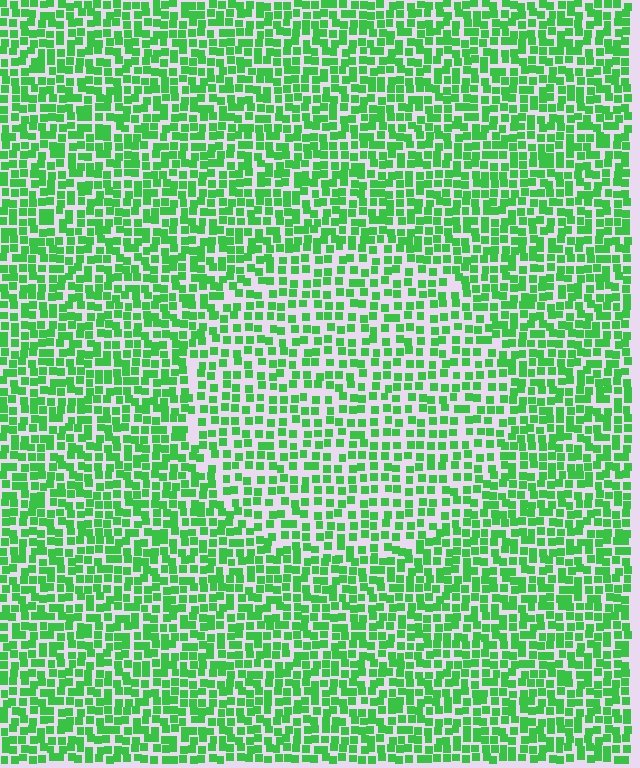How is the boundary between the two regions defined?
The boundary is defined by a change in element density (approximately 1.5x ratio). All elements are the same color, size, and shape.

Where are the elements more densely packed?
The elements are more densely packed outside the circle boundary.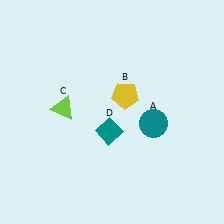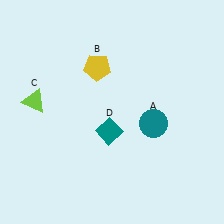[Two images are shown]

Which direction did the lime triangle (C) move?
The lime triangle (C) moved left.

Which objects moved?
The objects that moved are: the yellow pentagon (B), the lime triangle (C).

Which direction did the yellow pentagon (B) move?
The yellow pentagon (B) moved left.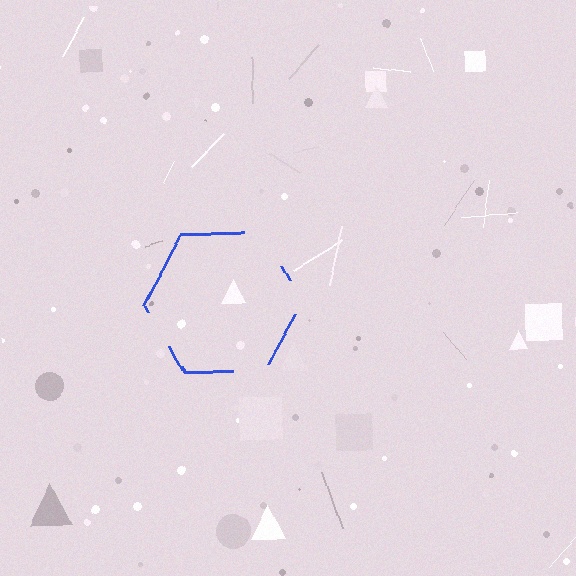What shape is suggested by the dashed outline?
The dashed outline suggests a hexagon.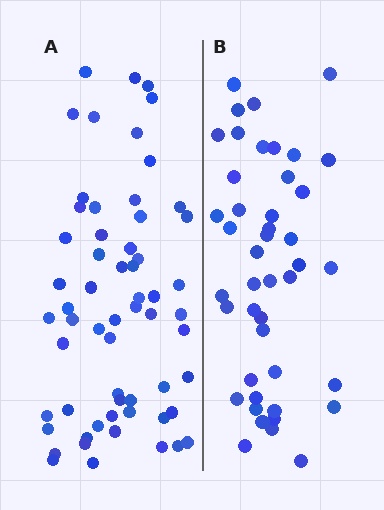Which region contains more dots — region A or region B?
Region A (the left region) has more dots.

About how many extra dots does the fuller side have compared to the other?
Region A has approximately 15 more dots than region B.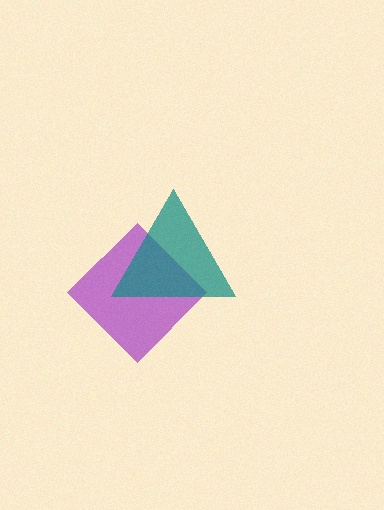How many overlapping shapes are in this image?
There are 2 overlapping shapes in the image.